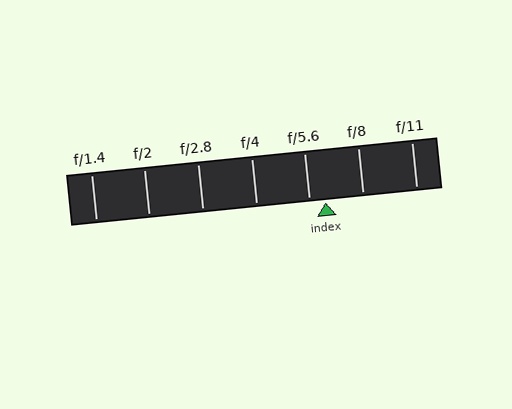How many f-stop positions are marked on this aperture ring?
There are 7 f-stop positions marked.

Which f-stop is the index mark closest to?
The index mark is closest to f/5.6.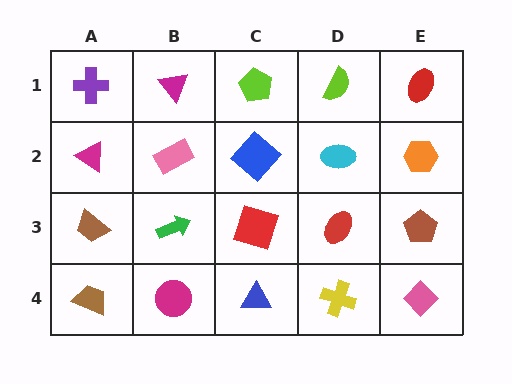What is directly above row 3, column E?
An orange hexagon.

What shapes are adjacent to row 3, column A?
A magenta triangle (row 2, column A), a brown trapezoid (row 4, column A), a green arrow (row 3, column B).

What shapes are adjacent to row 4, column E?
A brown pentagon (row 3, column E), a yellow cross (row 4, column D).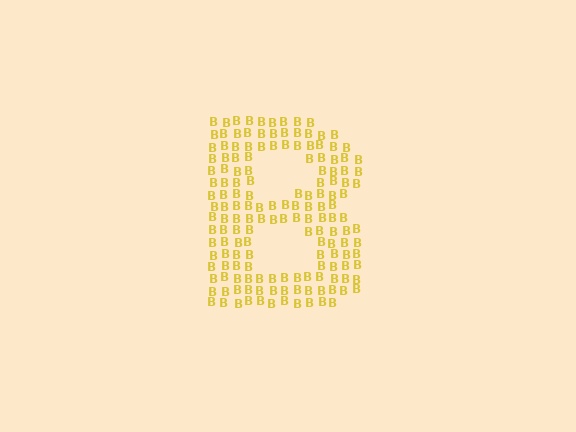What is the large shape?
The large shape is the letter B.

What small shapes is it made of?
It is made of small letter B's.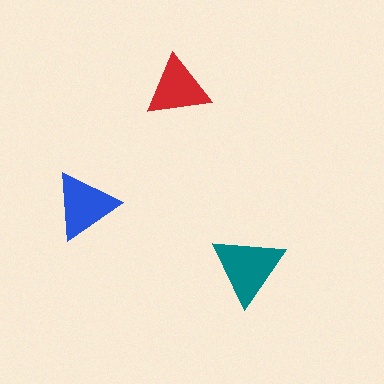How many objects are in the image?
There are 3 objects in the image.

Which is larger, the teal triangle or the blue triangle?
The teal one.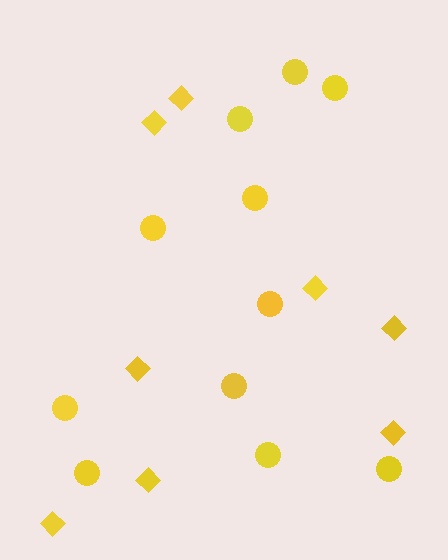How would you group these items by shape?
There are 2 groups: one group of diamonds (8) and one group of circles (11).